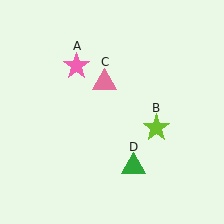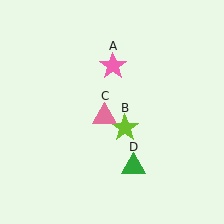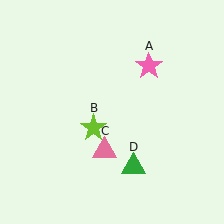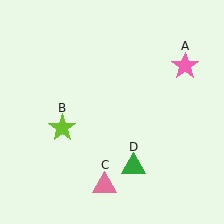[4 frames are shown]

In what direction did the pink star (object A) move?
The pink star (object A) moved right.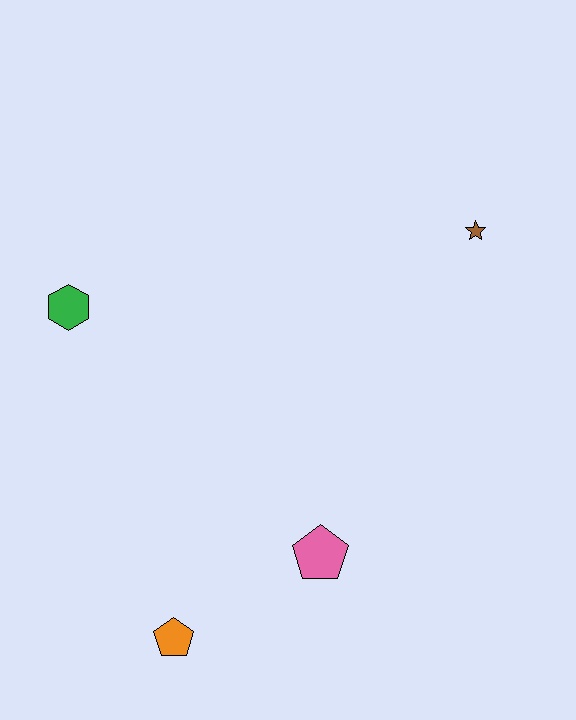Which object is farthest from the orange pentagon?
The brown star is farthest from the orange pentagon.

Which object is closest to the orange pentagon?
The pink pentagon is closest to the orange pentagon.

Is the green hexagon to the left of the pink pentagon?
Yes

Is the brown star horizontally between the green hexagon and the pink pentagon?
No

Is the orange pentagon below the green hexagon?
Yes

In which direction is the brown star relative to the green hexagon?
The brown star is to the right of the green hexagon.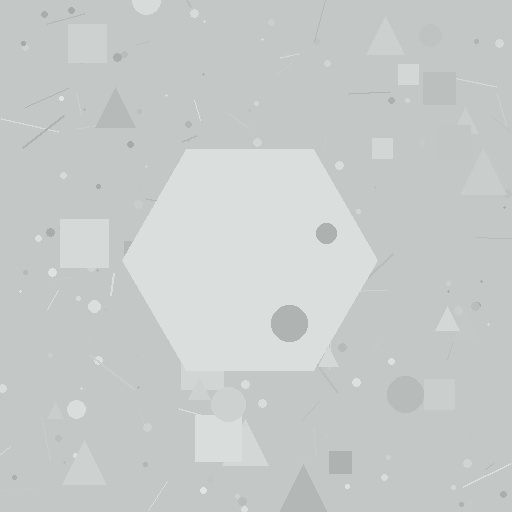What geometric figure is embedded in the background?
A hexagon is embedded in the background.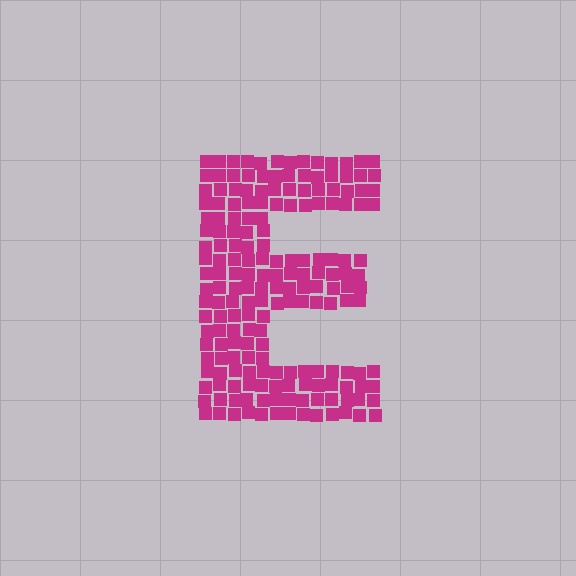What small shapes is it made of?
It is made of small squares.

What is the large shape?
The large shape is the letter E.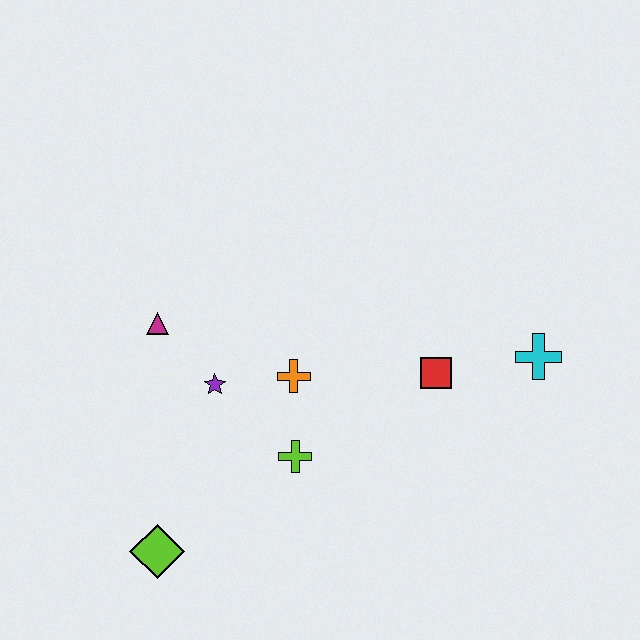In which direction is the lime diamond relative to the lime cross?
The lime diamond is to the left of the lime cross.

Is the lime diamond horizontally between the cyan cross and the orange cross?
No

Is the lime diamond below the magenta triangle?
Yes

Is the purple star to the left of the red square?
Yes